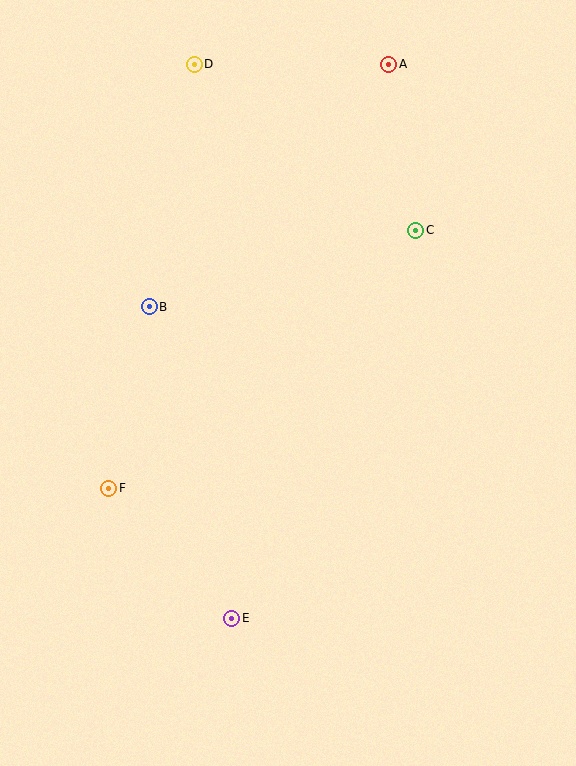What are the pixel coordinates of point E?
Point E is at (232, 618).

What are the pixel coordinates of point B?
Point B is at (149, 307).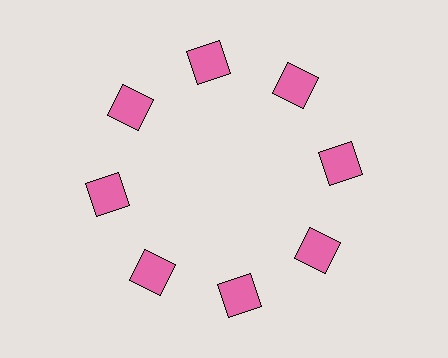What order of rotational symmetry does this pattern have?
This pattern has 8-fold rotational symmetry.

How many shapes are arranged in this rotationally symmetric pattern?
There are 8 shapes, arranged in 8 groups of 1.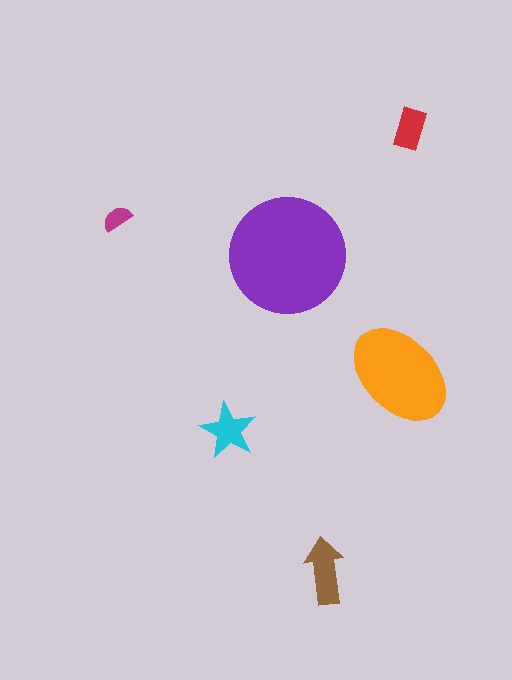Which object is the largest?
The purple circle.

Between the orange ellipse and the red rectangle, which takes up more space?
The orange ellipse.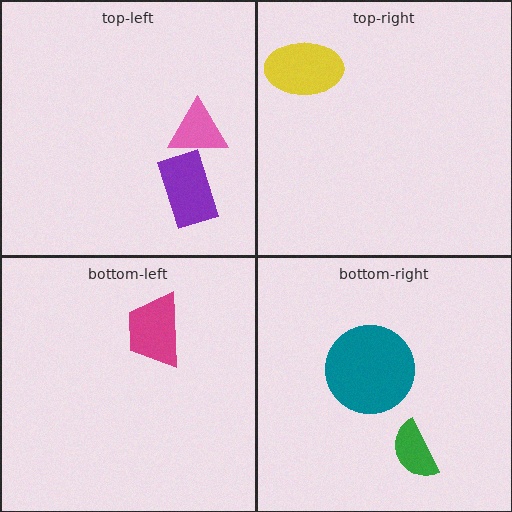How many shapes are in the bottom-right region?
2.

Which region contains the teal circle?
The bottom-right region.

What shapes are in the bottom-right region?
The green semicircle, the teal circle.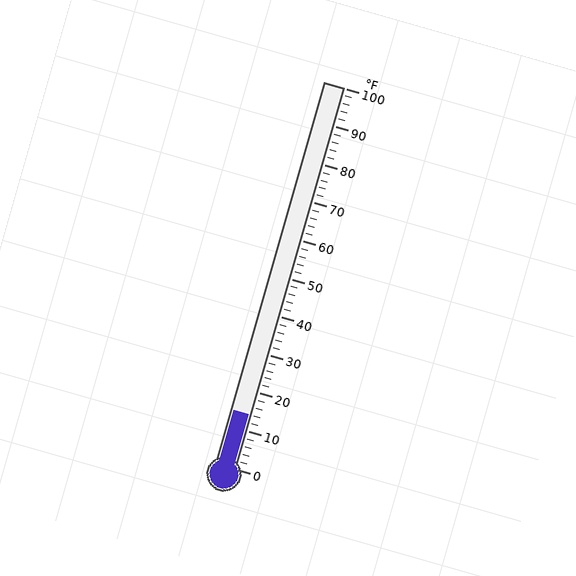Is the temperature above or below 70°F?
The temperature is below 70°F.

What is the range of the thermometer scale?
The thermometer scale ranges from 0°F to 100°F.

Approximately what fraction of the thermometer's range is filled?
The thermometer is filled to approximately 15% of its range.